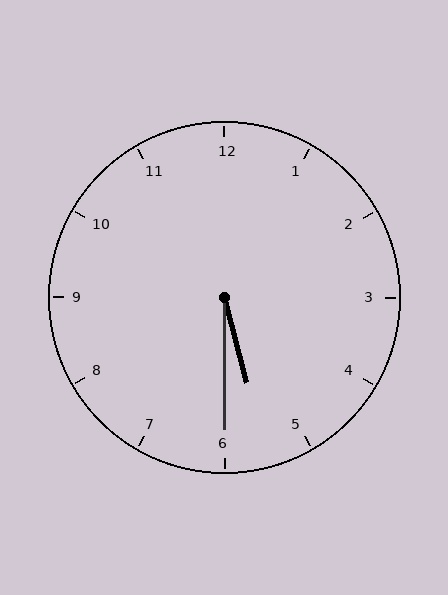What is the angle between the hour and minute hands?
Approximately 15 degrees.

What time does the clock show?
5:30.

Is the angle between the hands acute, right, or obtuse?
It is acute.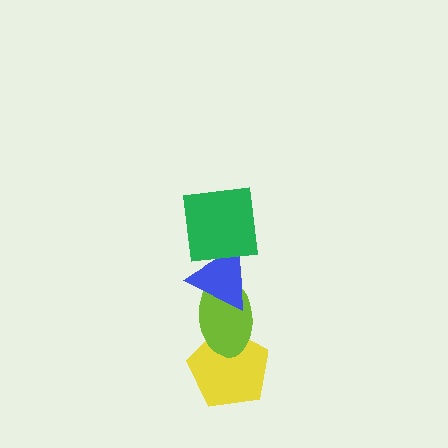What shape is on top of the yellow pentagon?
The lime ellipse is on top of the yellow pentagon.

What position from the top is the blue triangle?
The blue triangle is 2nd from the top.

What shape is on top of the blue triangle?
The green square is on top of the blue triangle.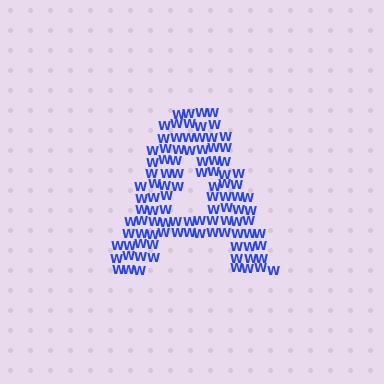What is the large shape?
The large shape is the letter A.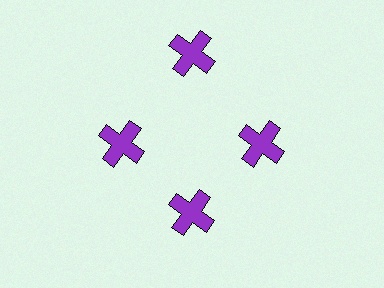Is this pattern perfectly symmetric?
No. The 4 purple crosses are arranged in a ring, but one element near the 12 o'clock position is pushed outward from the center, breaking the 4-fold rotational symmetry.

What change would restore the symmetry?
The symmetry would be restored by moving it inward, back onto the ring so that all 4 crosses sit at equal angles and equal distance from the center.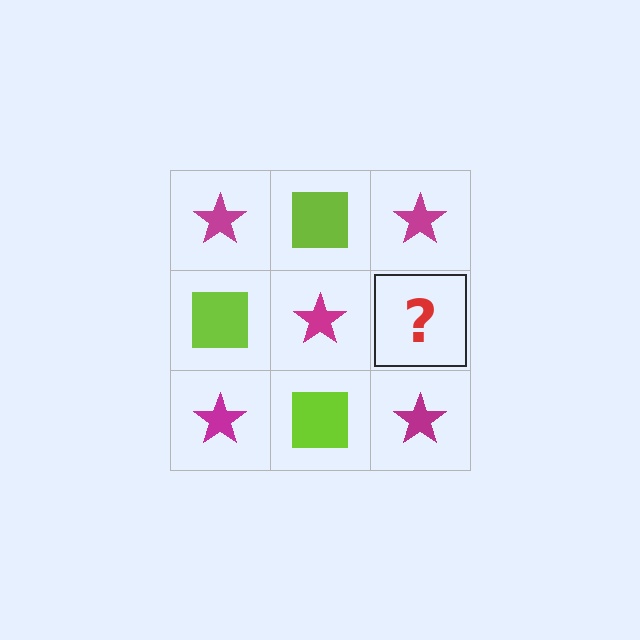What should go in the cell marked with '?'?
The missing cell should contain a lime square.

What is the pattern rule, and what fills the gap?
The rule is that it alternates magenta star and lime square in a checkerboard pattern. The gap should be filled with a lime square.